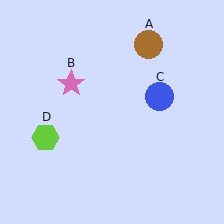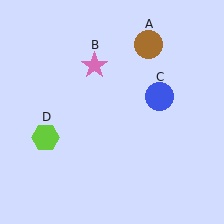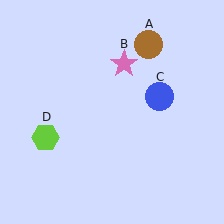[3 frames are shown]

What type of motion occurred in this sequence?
The pink star (object B) rotated clockwise around the center of the scene.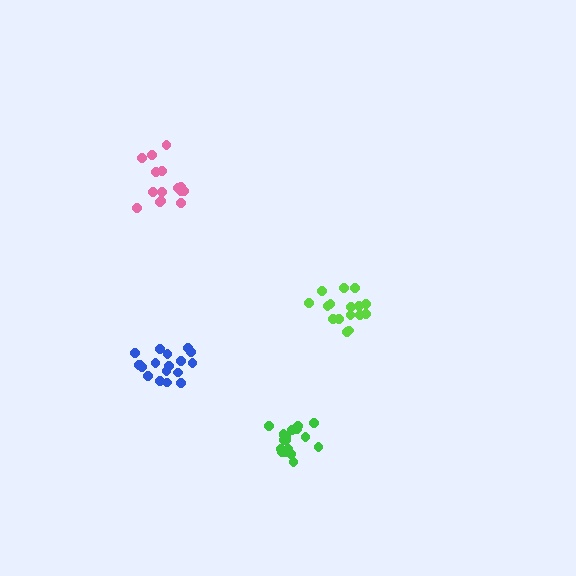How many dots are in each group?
Group 1: 19 dots, Group 2: 18 dots, Group 3: 16 dots, Group 4: 15 dots (68 total).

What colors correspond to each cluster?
The clusters are colored: green, blue, lime, pink.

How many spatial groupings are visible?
There are 4 spatial groupings.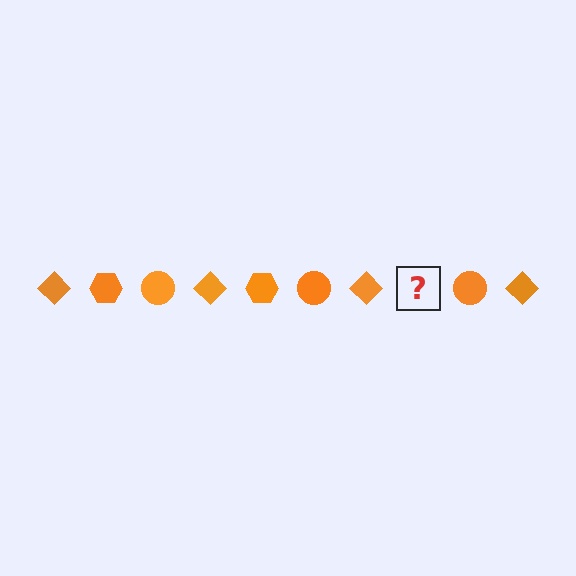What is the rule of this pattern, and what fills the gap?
The rule is that the pattern cycles through diamond, hexagon, circle shapes in orange. The gap should be filled with an orange hexagon.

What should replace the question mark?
The question mark should be replaced with an orange hexagon.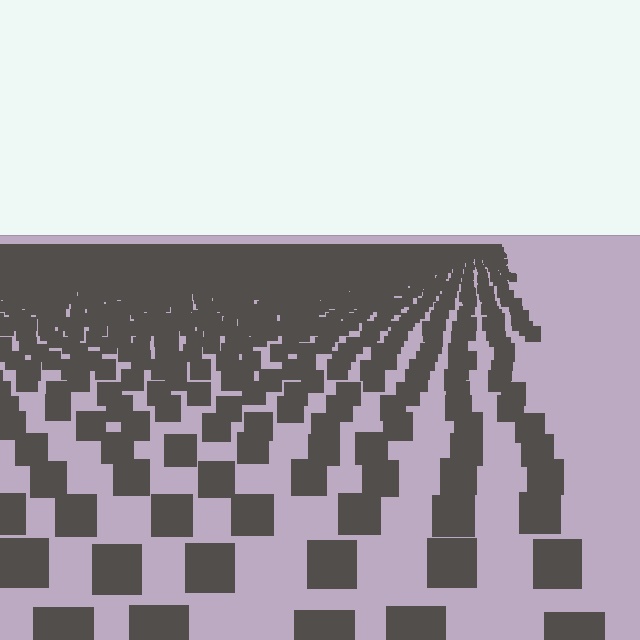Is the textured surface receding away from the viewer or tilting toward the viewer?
The surface is receding away from the viewer. Texture elements get smaller and denser toward the top.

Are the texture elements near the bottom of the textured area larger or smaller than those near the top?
Larger. Near the bottom, elements are closer to the viewer and appear at a bigger on-screen size.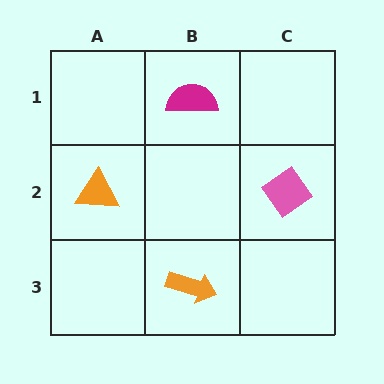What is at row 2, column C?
A pink diamond.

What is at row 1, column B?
A magenta semicircle.